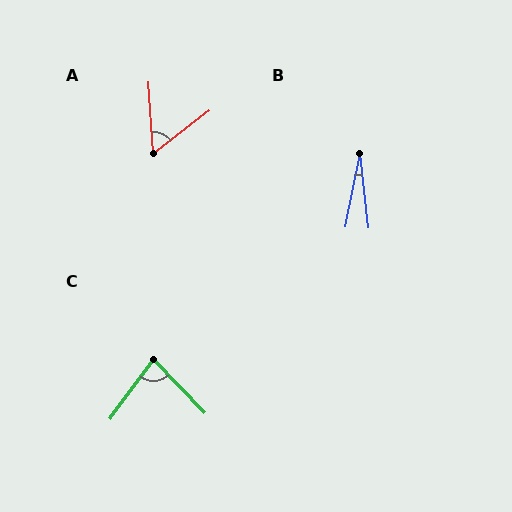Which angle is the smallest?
B, at approximately 18 degrees.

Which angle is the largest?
C, at approximately 80 degrees.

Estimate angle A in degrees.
Approximately 56 degrees.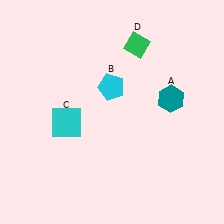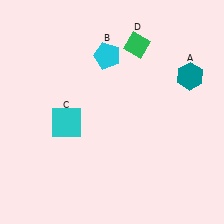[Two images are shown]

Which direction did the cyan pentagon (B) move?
The cyan pentagon (B) moved up.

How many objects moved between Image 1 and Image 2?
2 objects moved between the two images.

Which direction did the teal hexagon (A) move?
The teal hexagon (A) moved up.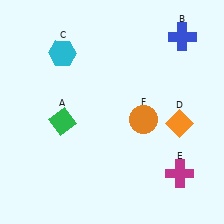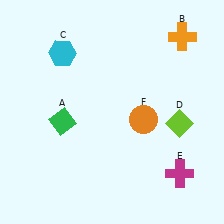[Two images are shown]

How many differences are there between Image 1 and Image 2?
There are 2 differences between the two images.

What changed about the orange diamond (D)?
In Image 1, D is orange. In Image 2, it changed to lime.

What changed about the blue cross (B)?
In Image 1, B is blue. In Image 2, it changed to orange.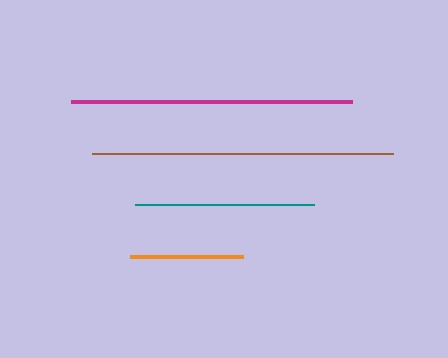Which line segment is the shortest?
The orange line is the shortest at approximately 113 pixels.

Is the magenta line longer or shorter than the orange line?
The magenta line is longer than the orange line.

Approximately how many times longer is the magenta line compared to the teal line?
The magenta line is approximately 1.6 times the length of the teal line.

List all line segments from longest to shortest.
From longest to shortest: brown, magenta, teal, orange.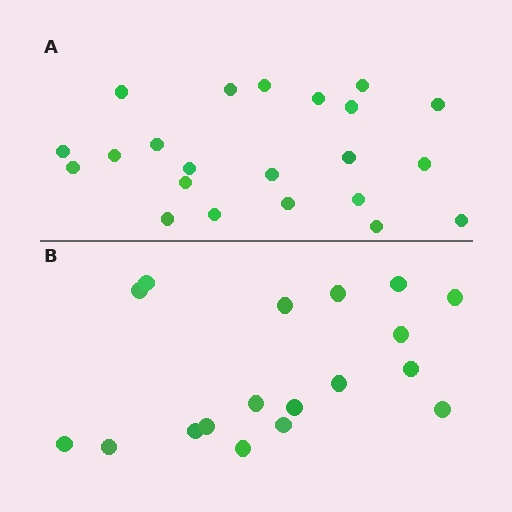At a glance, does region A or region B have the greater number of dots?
Region A (the top region) has more dots.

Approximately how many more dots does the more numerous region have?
Region A has about 4 more dots than region B.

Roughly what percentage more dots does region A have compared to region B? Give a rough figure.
About 20% more.